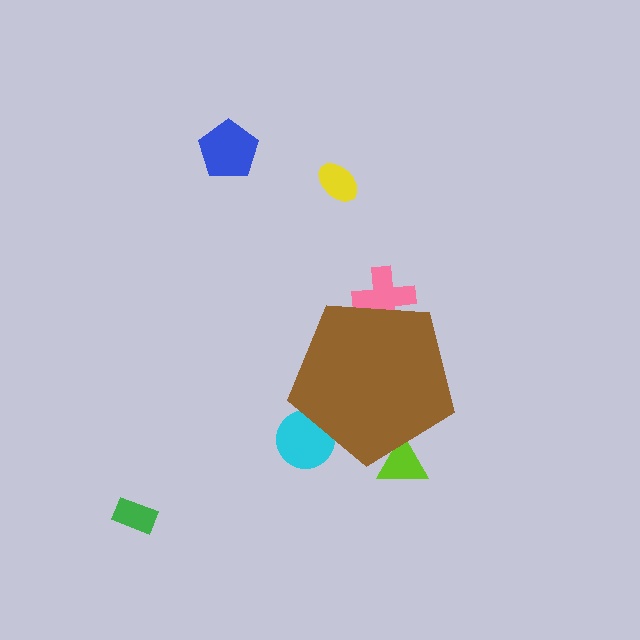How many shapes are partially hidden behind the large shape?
3 shapes are partially hidden.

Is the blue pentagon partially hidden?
No, the blue pentagon is fully visible.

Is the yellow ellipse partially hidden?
No, the yellow ellipse is fully visible.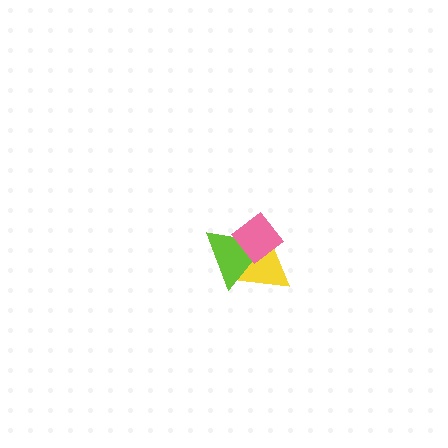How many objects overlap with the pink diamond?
2 objects overlap with the pink diamond.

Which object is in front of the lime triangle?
The pink diamond is in front of the lime triangle.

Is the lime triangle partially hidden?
Yes, it is partially covered by another shape.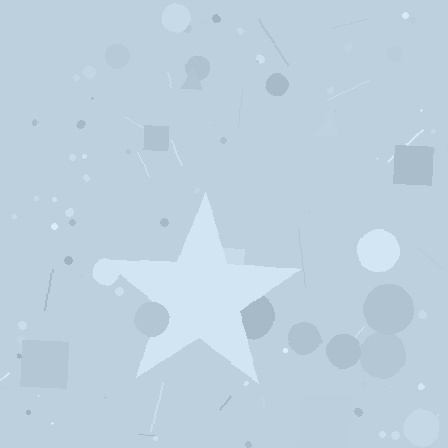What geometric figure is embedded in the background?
A star is embedded in the background.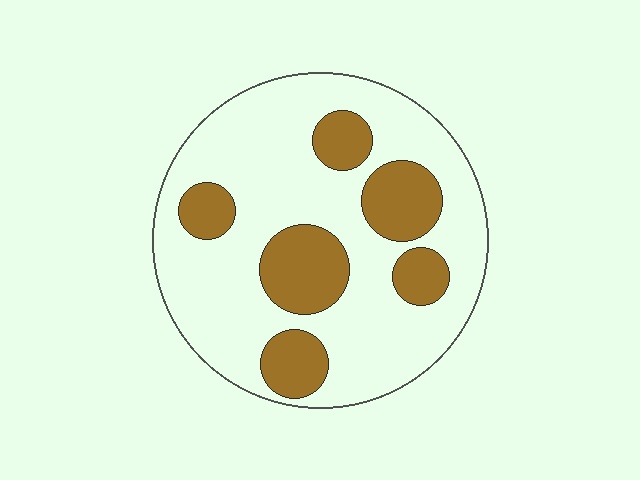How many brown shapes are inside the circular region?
6.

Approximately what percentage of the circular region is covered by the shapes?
Approximately 25%.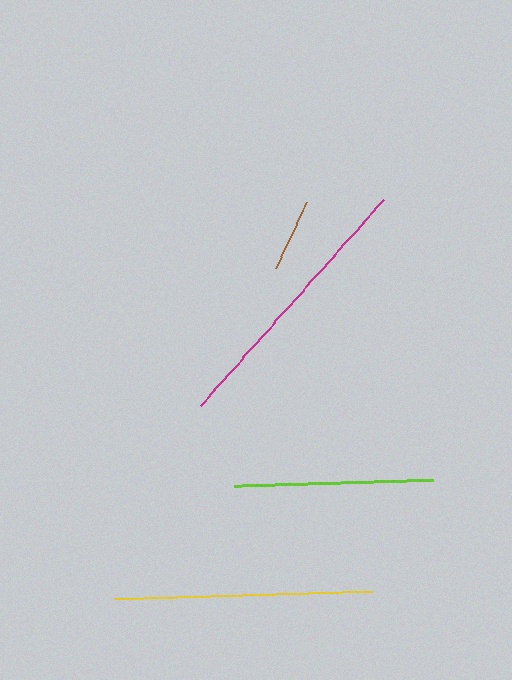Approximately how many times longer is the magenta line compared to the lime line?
The magenta line is approximately 1.4 times the length of the lime line.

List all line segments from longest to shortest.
From longest to shortest: magenta, yellow, lime, brown.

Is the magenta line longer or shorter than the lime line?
The magenta line is longer than the lime line.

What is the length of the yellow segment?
The yellow segment is approximately 258 pixels long.